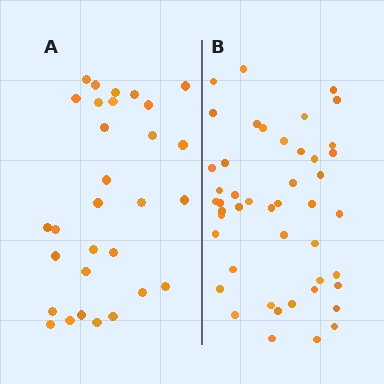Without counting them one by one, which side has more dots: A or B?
Region B (the right region) has more dots.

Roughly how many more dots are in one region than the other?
Region B has approximately 15 more dots than region A.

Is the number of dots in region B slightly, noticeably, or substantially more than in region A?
Region B has substantially more. The ratio is roughly 1.5 to 1.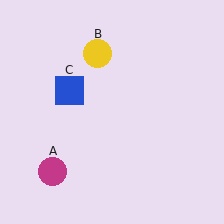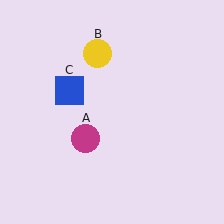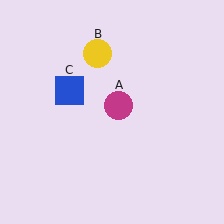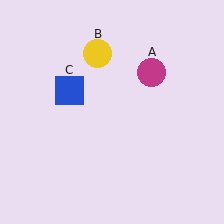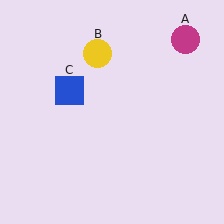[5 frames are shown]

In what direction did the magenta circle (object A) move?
The magenta circle (object A) moved up and to the right.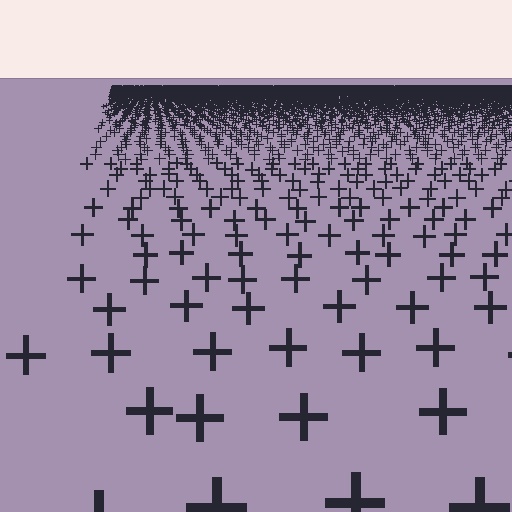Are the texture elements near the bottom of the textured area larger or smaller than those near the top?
Larger. Near the bottom, elements are closer to the viewer and appear at a bigger on-screen size.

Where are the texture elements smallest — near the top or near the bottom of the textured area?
Near the top.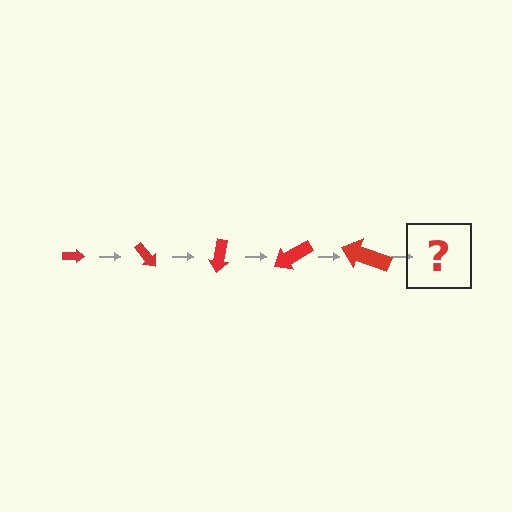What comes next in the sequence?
The next element should be an arrow, larger than the previous one and rotated 250 degrees from the start.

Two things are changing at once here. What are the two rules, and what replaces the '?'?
The two rules are that the arrow grows larger each step and it rotates 50 degrees each step. The '?' should be an arrow, larger than the previous one and rotated 250 degrees from the start.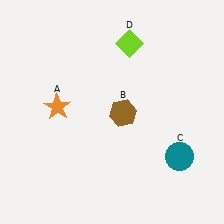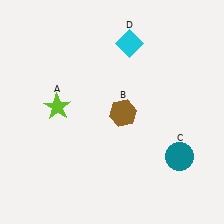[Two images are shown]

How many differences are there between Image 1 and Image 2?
There are 2 differences between the two images.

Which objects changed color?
A changed from orange to lime. D changed from lime to cyan.